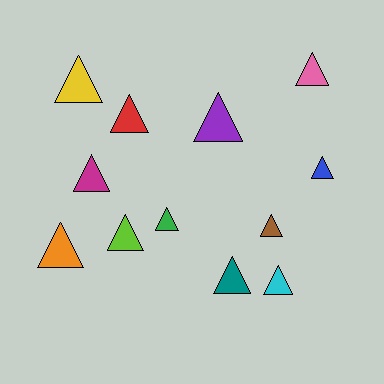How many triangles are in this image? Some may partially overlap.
There are 12 triangles.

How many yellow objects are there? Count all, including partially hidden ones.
There is 1 yellow object.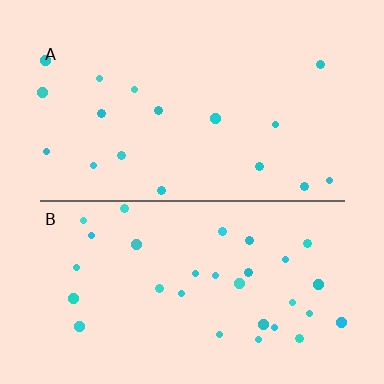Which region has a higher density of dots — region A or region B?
B (the bottom).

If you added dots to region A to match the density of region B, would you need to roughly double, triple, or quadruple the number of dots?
Approximately double.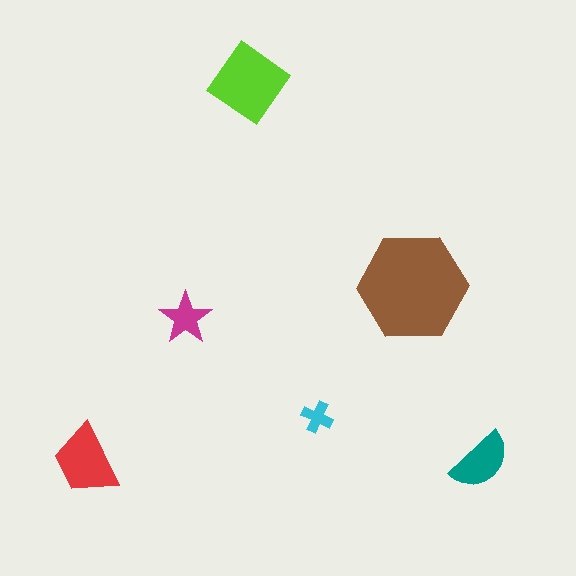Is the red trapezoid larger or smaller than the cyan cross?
Larger.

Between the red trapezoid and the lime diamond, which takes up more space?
The lime diamond.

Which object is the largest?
The brown hexagon.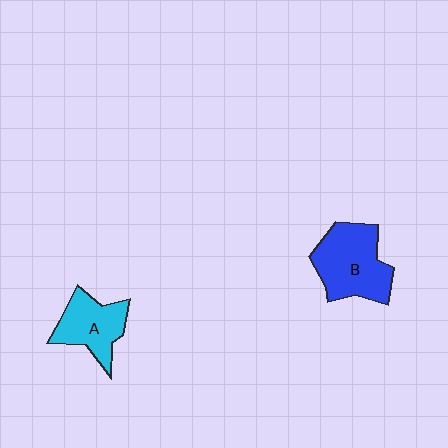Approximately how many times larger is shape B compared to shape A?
Approximately 1.4 times.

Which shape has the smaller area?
Shape A (cyan).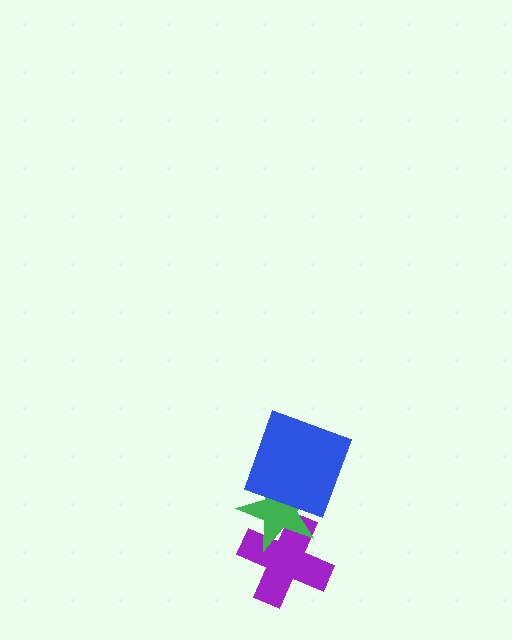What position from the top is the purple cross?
The purple cross is 3rd from the top.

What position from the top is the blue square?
The blue square is 1st from the top.